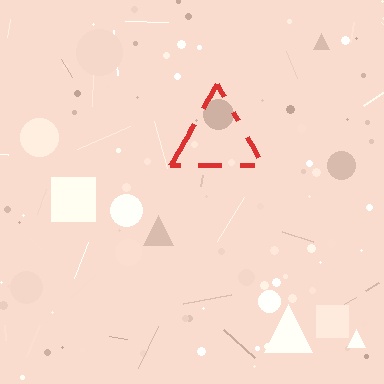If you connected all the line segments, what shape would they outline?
They would outline a triangle.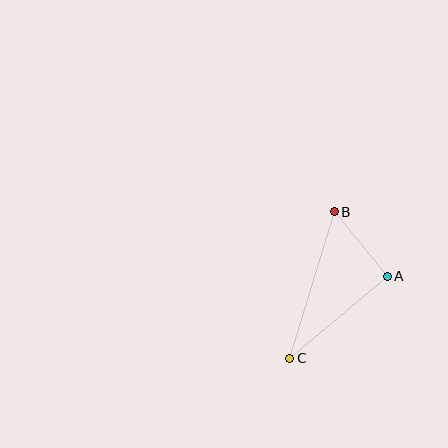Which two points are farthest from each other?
Points B and C are farthest from each other.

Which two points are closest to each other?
Points A and B are closest to each other.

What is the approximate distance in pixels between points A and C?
The distance between A and C is approximately 127 pixels.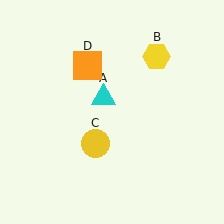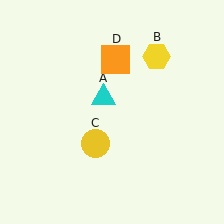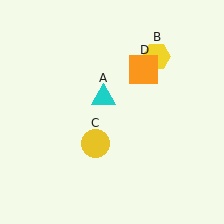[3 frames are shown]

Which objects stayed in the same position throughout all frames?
Cyan triangle (object A) and yellow hexagon (object B) and yellow circle (object C) remained stationary.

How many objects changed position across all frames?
1 object changed position: orange square (object D).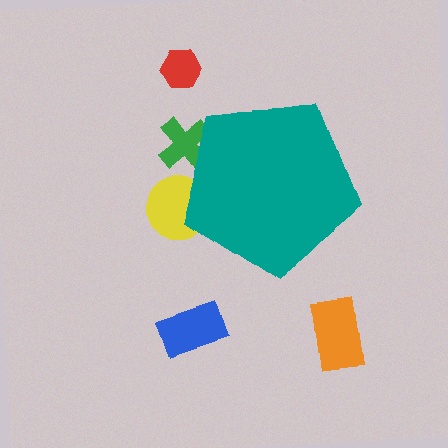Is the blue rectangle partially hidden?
No, the blue rectangle is fully visible.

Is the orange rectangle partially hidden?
No, the orange rectangle is fully visible.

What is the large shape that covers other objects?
A teal pentagon.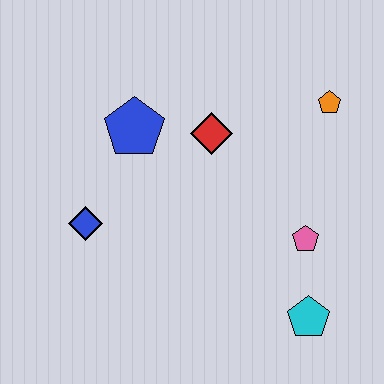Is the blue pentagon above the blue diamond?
Yes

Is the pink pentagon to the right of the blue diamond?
Yes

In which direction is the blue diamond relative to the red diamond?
The blue diamond is to the left of the red diamond.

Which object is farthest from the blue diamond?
The orange pentagon is farthest from the blue diamond.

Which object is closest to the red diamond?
The blue pentagon is closest to the red diamond.